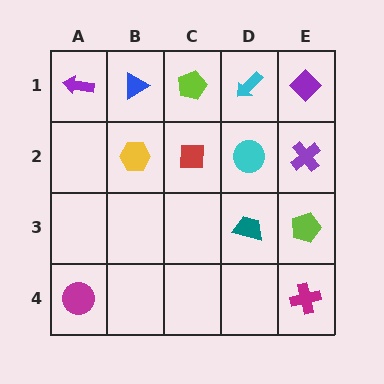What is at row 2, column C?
A red square.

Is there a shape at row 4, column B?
No, that cell is empty.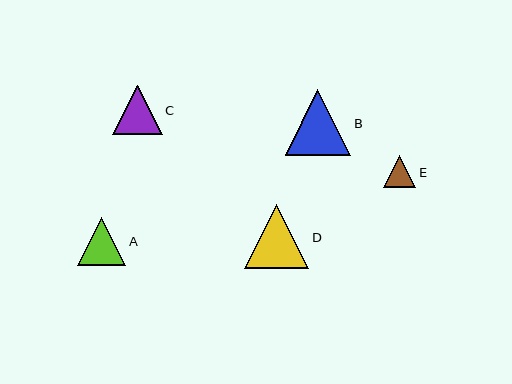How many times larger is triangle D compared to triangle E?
Triangle D is approximately 1.9 times the size of triangle E.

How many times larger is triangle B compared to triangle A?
Triangle B is approximately 1.4 times the size of triangle A.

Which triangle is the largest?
Triangle B is the largest with a size of approximately 66 pixels.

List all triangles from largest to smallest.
From largest to smallest: B, D, C, A, E.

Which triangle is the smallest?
Triangle E is the smallest with a size of approximately 33 pixels.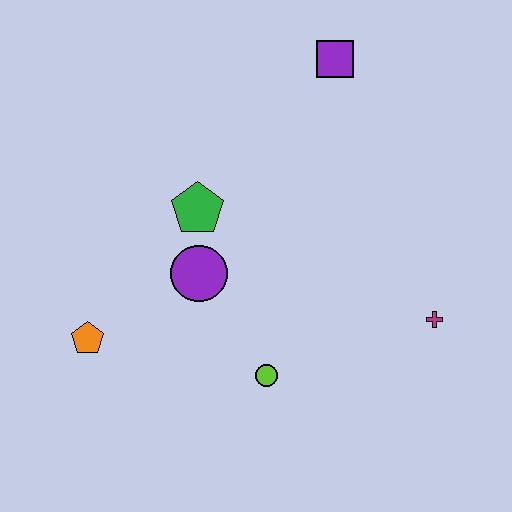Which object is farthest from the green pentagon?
The magenta cross is farthest from the green pentagon.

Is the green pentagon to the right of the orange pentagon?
Yes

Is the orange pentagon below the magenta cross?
Yes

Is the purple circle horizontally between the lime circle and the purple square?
No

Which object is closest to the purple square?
The green pentagon is closest to the purple square.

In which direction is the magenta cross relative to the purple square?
The magenta cross is below the purple square.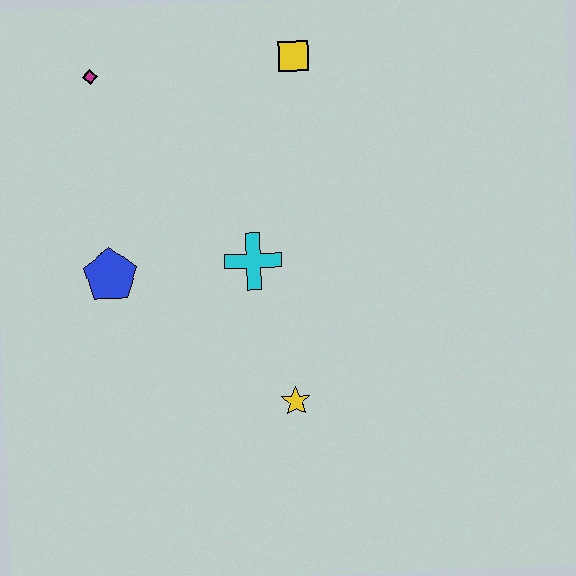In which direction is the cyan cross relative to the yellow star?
The cyan cross is above the yellow star.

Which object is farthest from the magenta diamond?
The yellow star is farthest from the magenta diamond.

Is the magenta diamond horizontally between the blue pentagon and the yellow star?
No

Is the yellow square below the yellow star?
No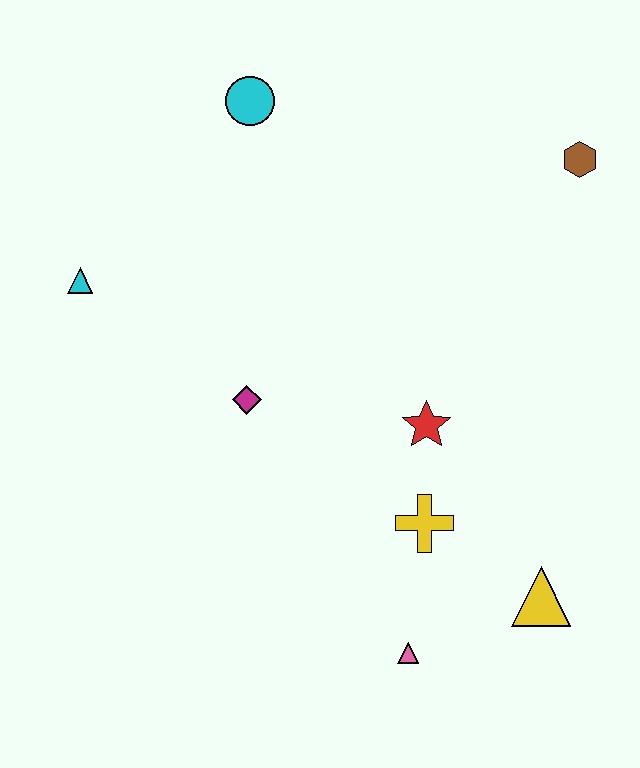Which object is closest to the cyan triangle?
The magenta diamond is closest to the cyan triangle.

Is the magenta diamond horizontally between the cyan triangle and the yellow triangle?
Yes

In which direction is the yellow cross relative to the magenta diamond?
The yellow cross is to the right of the magenta diamond.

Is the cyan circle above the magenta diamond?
Yes